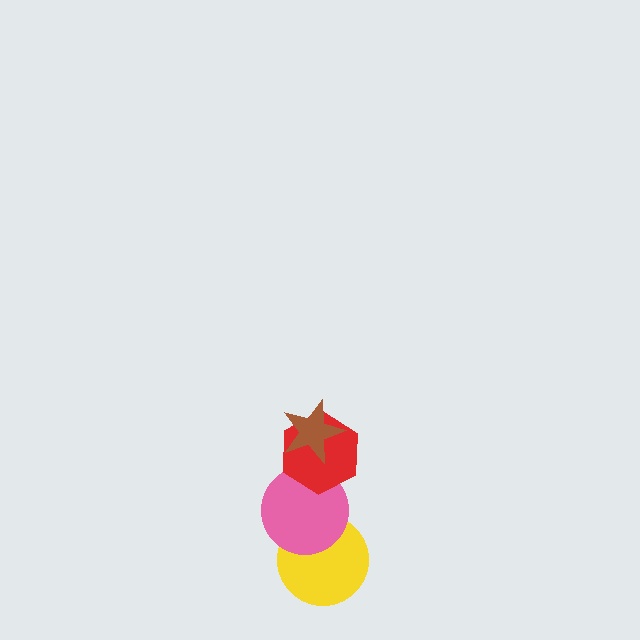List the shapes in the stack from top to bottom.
From top to bottom: the brown star, the red hexagon, the pink circle, the yellow circle.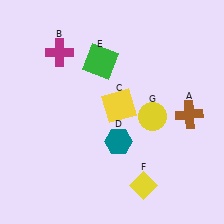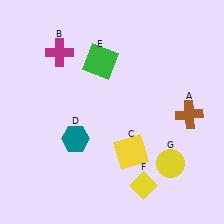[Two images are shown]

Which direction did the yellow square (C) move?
The yellow square (C) moved down.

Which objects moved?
The objects that moved are: the yellow square (C), the teal hexagon (D), the yellow circle (G).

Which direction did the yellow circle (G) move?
The yellow circle (G) moved down.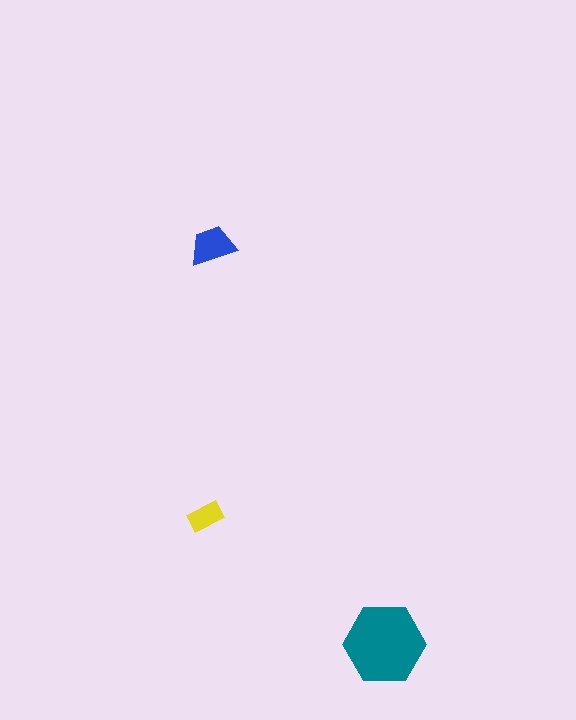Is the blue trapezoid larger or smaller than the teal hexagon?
Smaller.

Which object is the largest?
The teal hexagon.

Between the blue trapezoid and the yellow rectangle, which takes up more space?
The blue trapezoid.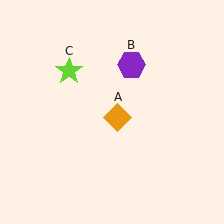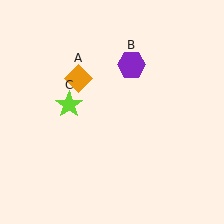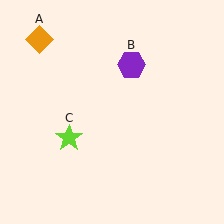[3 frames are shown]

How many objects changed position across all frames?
2 objects changed position: orange diamond (object A), lime star (object C).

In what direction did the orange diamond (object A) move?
The orange diamond (object A) moved up and to the left.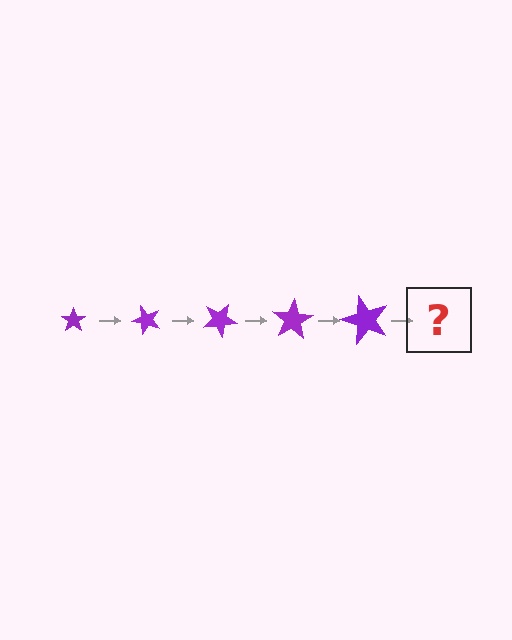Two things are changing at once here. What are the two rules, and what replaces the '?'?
The two rules are that the star grows larger each step and it rotates 50 degrees each step. The '?' should be a star, larger than the previous one and rotated 250 degrees from the start.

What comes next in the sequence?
The next element should be a star, larger than the previous one and rotated 250 degrees from the start.